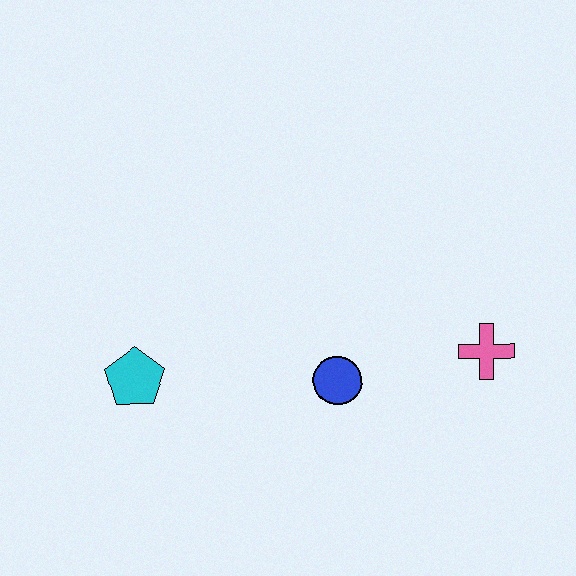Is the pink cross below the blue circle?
No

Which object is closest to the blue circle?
The pink cross is closest to the blue circle.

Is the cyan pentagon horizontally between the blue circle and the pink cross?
No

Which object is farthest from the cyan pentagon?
The pink cross is farthest from the cyan pentagon.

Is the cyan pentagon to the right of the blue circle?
No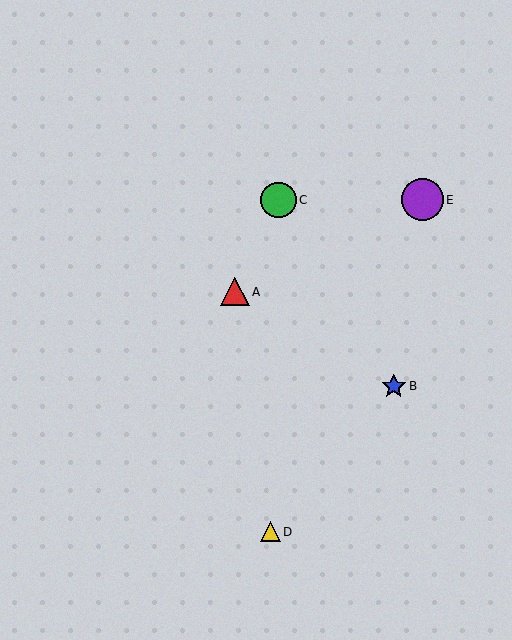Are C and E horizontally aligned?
Yes, both are at y≈200.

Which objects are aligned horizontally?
Objects C, E are aligned horizontally.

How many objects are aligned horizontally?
2 objects (C, E) are aligned horizontally.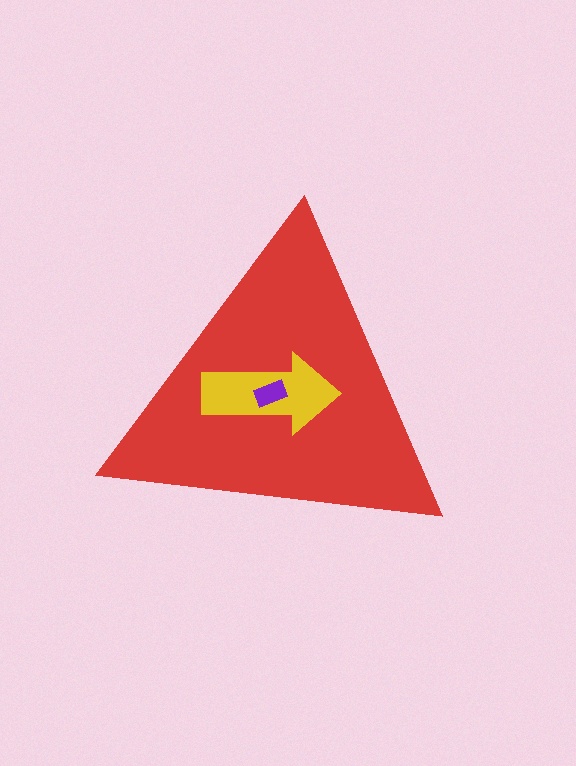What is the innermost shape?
The purple rectangle.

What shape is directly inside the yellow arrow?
The purple rectangle.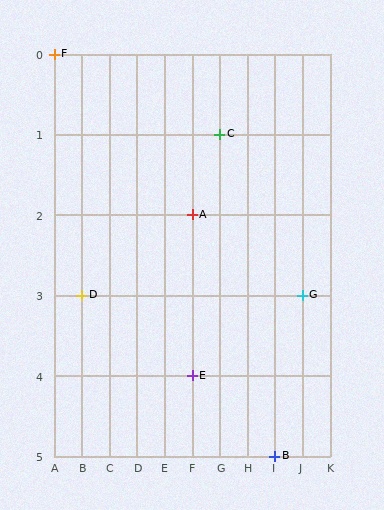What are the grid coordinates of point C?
Point C is at grid coordinates (G, 1).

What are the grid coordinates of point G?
Point G is at grid coordinates (J, 3).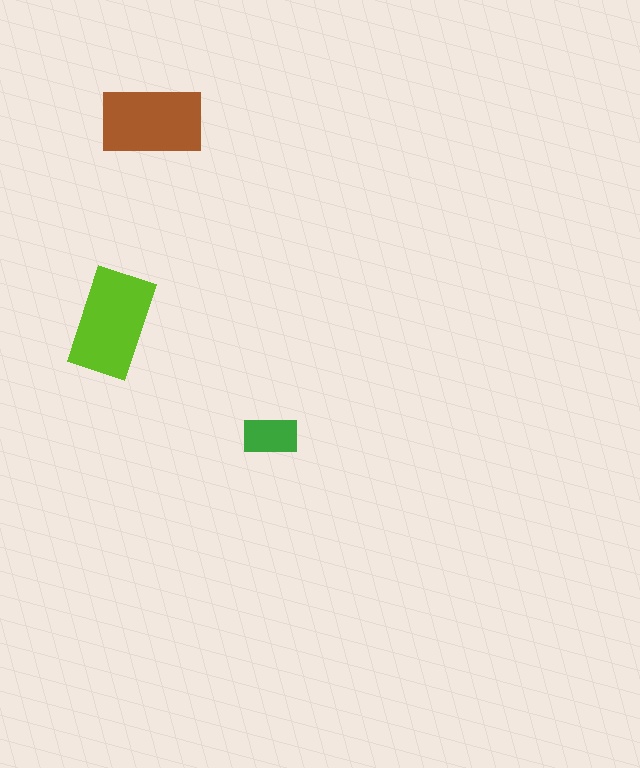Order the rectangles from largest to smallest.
the lime one, the brown one, the green one.